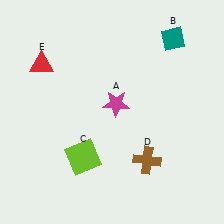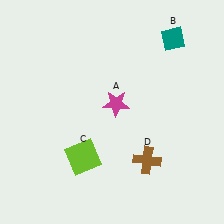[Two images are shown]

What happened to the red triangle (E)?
The red triangle (E) was removed in Image 2. It was in the top-left area of Image 1.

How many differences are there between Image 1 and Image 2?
There is 1 difference between the two images.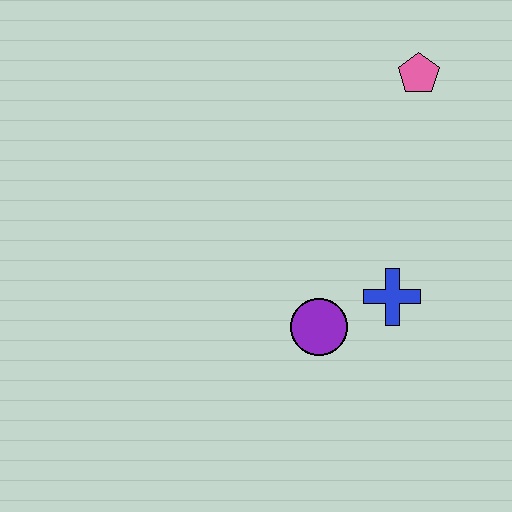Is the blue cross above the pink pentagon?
No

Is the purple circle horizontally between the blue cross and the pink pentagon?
No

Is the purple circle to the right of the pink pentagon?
No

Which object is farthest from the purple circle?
The pink pentagon is farthest from the purple circle.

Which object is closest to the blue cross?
The purple circle is closest to the blue cross.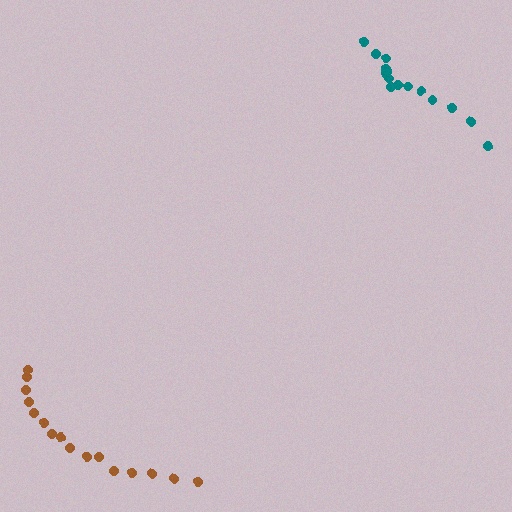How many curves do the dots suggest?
There are 2 distinct paths.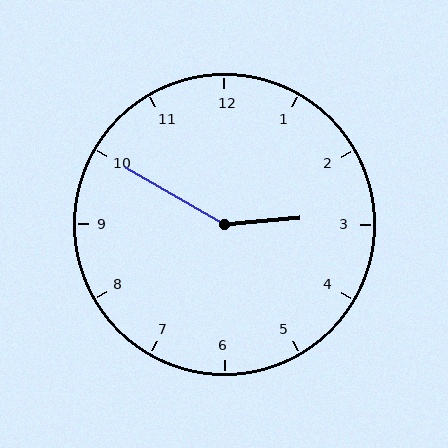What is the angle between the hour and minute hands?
Approximately 145 degrees.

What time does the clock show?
2:50.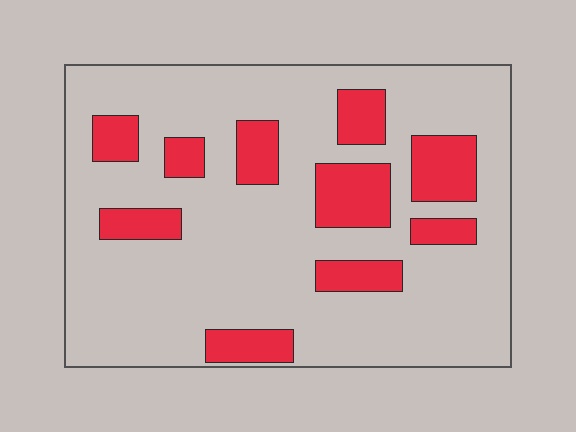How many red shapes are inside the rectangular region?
10.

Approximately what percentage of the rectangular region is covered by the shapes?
Approximately 20%.